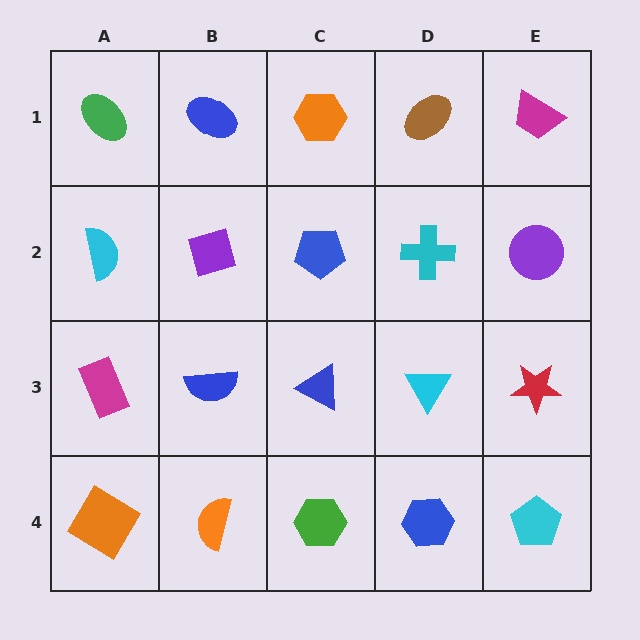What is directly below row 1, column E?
A purple circle.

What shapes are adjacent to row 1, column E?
A purple circle (row 2, column E), a brown ellipse (row 1, column D).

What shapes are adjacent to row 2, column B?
A blue ellipse (row 1, column B), a blue semicircle (row 3, column B), a cyan semicircle (row 2, column A), a blue pentagon (row 2, column C).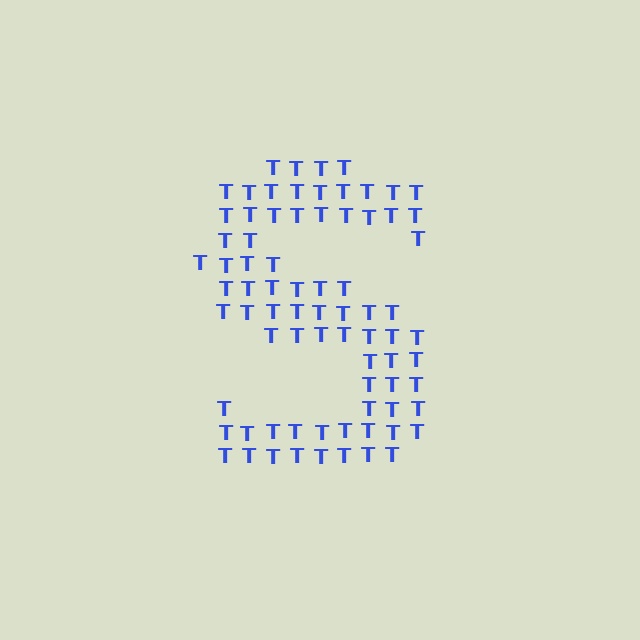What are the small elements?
The small elements are letter T's.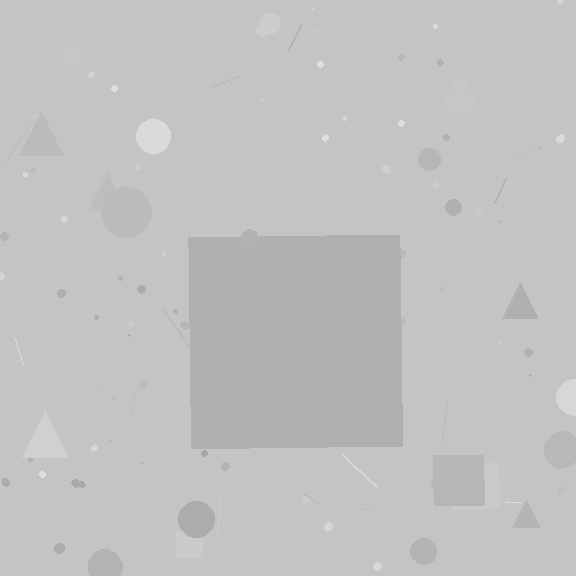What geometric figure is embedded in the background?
A square is embedded in the background.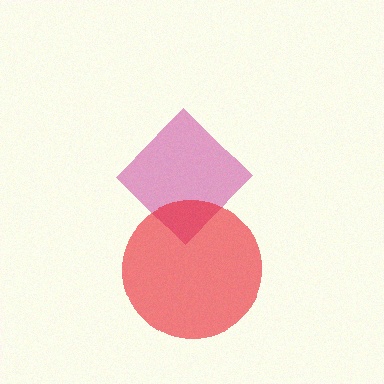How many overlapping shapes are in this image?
There are 2 overlapping shapes in the image.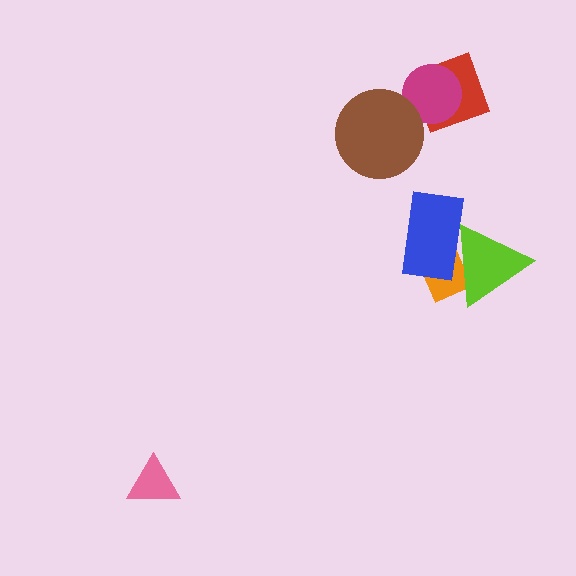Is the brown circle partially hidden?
No, no other shape covers it.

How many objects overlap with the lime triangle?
2 objects overlap with the lime triangle.